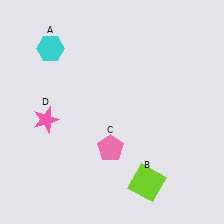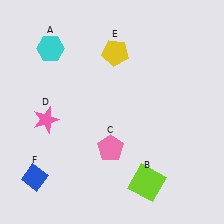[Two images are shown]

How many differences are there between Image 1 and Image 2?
There are 2 differences between the two images.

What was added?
A yellow pentagon (E), a blue diamond (F) were added in Image 2.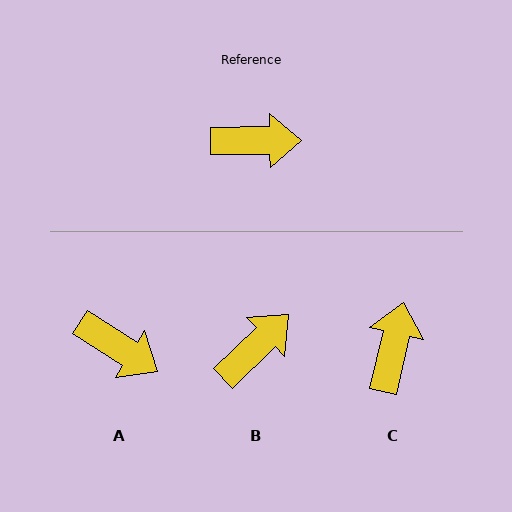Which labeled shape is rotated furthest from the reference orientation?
C, about 76 degrees away.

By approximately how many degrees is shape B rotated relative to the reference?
Approximately 44 degrees counter-clockwise.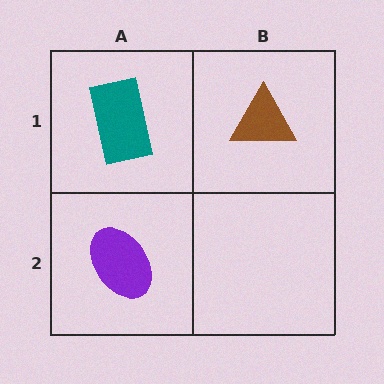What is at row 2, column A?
A purple ellipse.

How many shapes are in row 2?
1 shape.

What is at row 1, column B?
A brown triangle.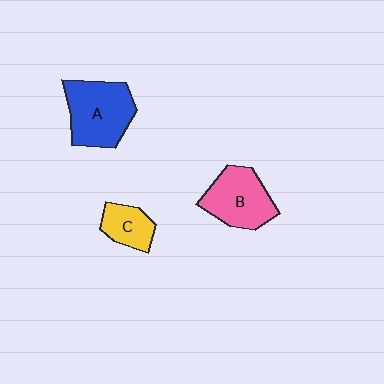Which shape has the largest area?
Shape A (blue).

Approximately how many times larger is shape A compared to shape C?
Approximately 2.0 times.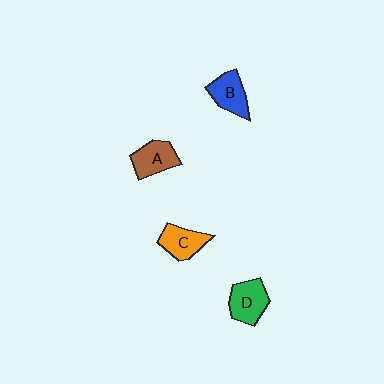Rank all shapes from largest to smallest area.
From largest to smallest: D (green), A (brown), B (blue), C (orange).